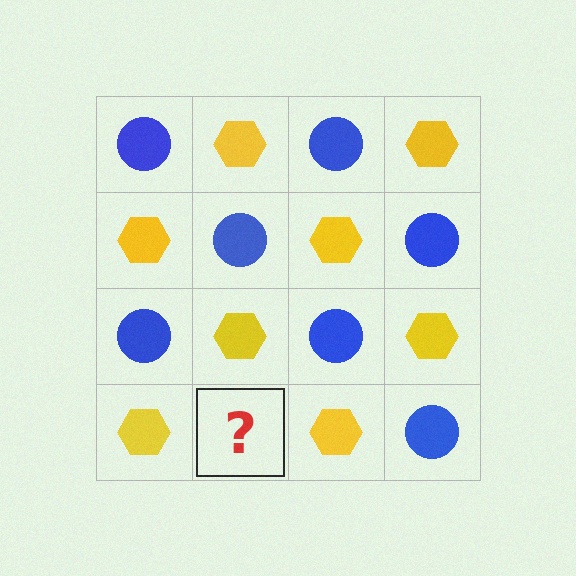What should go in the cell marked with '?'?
The missing cell should contain a blue circle.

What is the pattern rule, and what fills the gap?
The rule is that it alternates blue circle and yellow hexagon in a checkerboard pattern. The gap should be filled with a blue circle.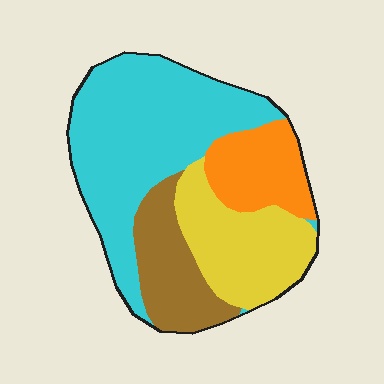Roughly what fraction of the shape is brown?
Brown covers 17% of the shape.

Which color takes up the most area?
Cyan, at roughly 45%.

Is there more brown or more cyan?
Cyan.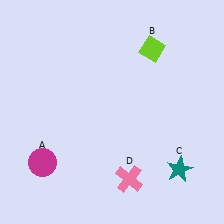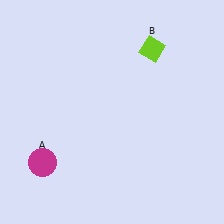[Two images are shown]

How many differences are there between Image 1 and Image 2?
There are 2 differences between the two images.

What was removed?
The pink cross (D), the teal star (C) were removed in Image 2.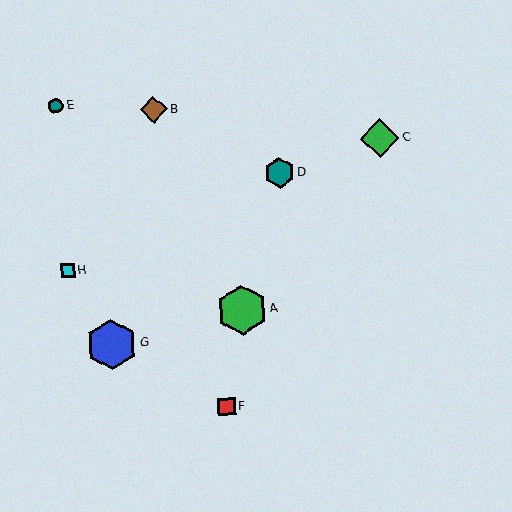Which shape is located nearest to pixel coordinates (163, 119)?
The brown diamond (labeled B) at (154, 110) is nearest to that location.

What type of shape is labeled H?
Shape H is a cyan square.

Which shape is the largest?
The blue hexagon (labeled G) is the largest.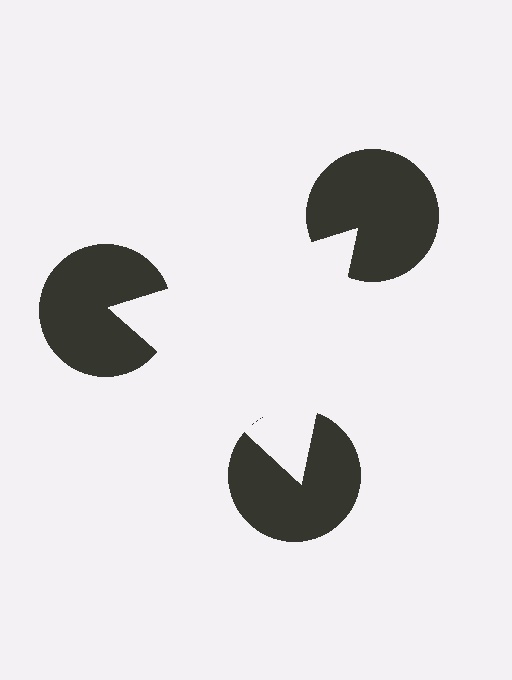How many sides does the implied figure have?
3 sides.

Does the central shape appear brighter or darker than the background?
It typically appears slightly brighter than the background, even though no actual brightness change is drawn.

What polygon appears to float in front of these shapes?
An illusory triangle — its edges are inferred from the aligned wedge cuts in the pac-man discs, not physically drawn.